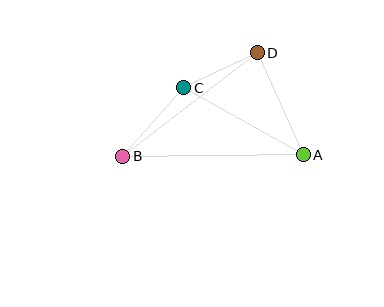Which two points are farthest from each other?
Points A and B are farthest from each other.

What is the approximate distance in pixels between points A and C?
The distance between A and C is approximately 137 pixels.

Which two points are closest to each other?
Points C and D are closest to each other.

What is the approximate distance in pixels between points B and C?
The distance between B and C is approximately 91 pixels.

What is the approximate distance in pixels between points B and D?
The distance between B and D is approximately 169 pixels.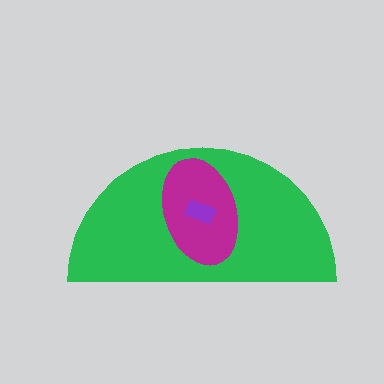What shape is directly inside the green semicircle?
The magenta ellipse.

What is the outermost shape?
The green semicircle.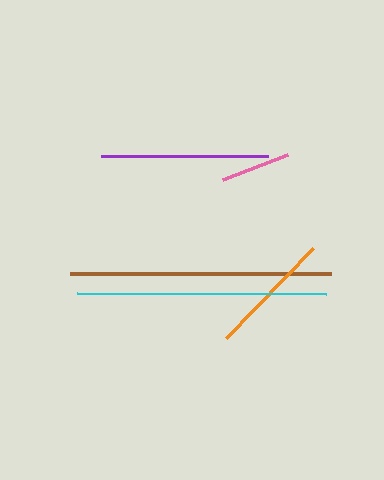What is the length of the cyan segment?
The cyan segment is approximately 249 pixels long.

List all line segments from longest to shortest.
From longest to shortest: brown, cyan, purple, orange, pink.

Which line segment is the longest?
The brown line is the longest at approximately 261 pixels.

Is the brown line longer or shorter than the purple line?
The brown line is longer than the purple line.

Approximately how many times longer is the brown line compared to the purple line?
The brown line is approximately 1.6 times the length of the purple line.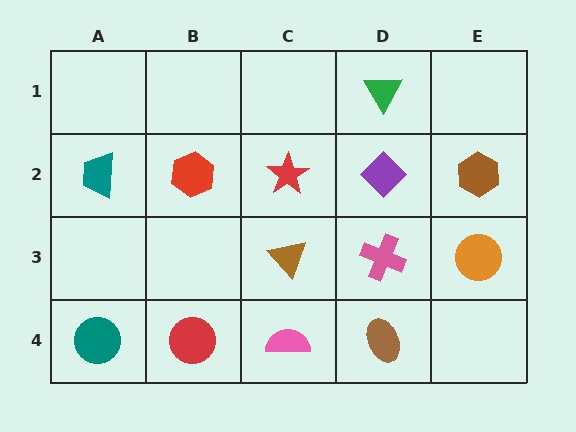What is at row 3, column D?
A pink cross.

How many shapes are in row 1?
1 shape.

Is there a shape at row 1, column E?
No, that cell is empty.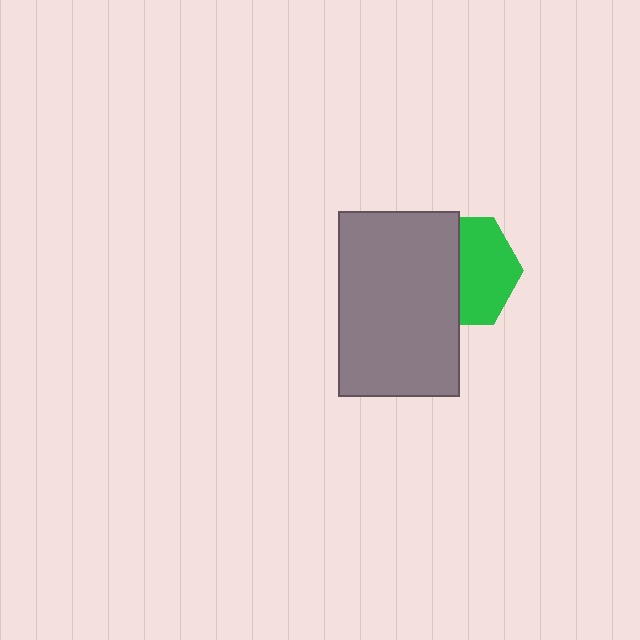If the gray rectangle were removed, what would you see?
You would see the complete green hexagon.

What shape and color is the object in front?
The object in front is a gray rectangle.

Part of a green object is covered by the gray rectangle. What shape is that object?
It is a hexagon.